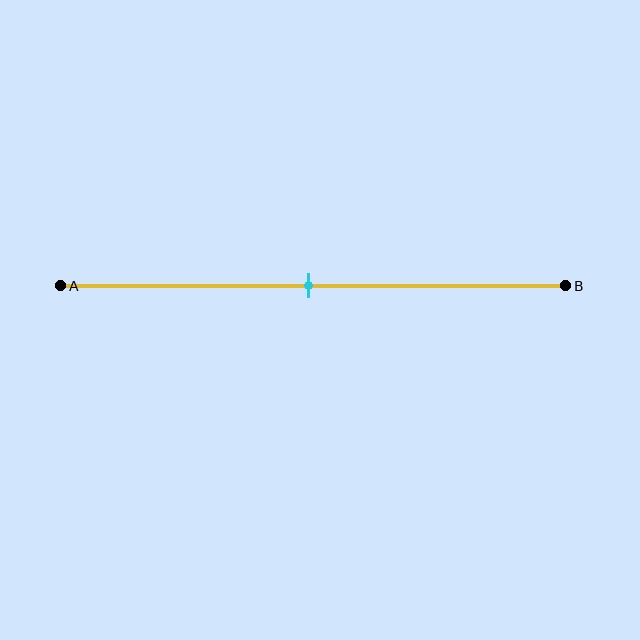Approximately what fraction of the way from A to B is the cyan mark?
The cyan mark is approximately 50% of the way from A to B.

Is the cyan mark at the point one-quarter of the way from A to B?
No, the mark is at about 50% from A, not at the 25% one-quarter point.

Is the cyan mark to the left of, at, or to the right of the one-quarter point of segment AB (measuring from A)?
The cyan mark is to the right of the one-quarter point of segment AB.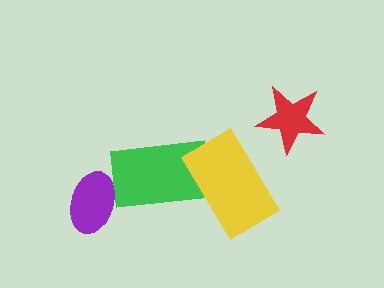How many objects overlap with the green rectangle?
1 object overlaps with the green rectangle.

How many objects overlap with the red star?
0 objects overlap with the red star.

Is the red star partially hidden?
No, no other shape covers it.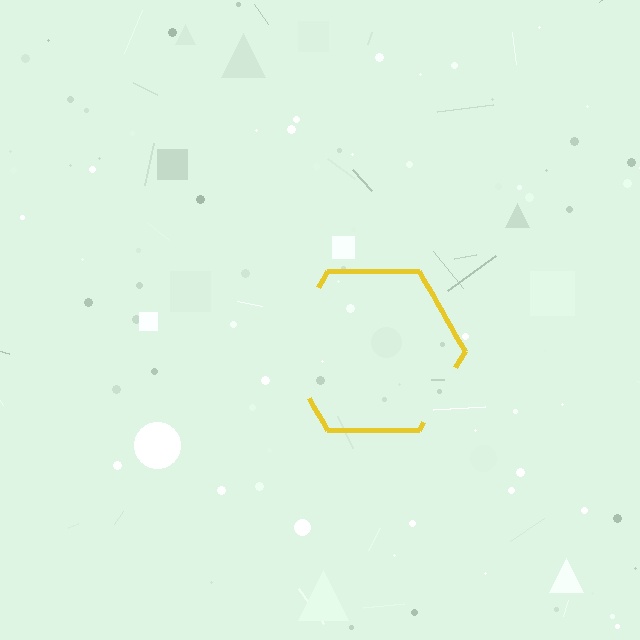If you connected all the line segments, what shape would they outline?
They would outline a hexagon.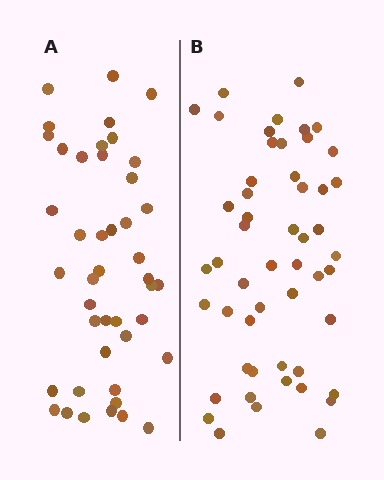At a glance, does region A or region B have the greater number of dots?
Region B (the right region) has more dots.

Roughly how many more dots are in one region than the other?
Region B has roughly 8 or so more dots than region A.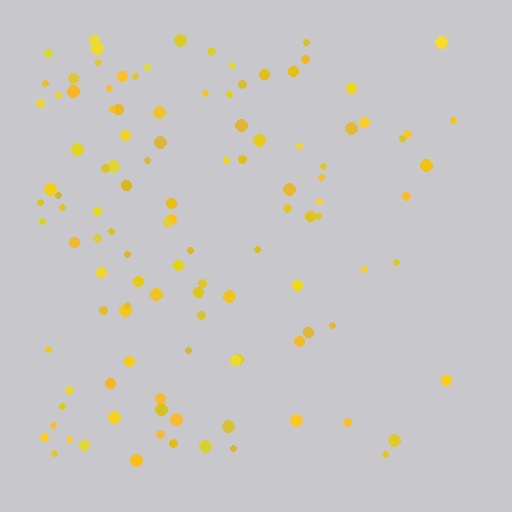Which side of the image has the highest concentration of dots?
The left.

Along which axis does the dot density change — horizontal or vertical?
Horizontal.